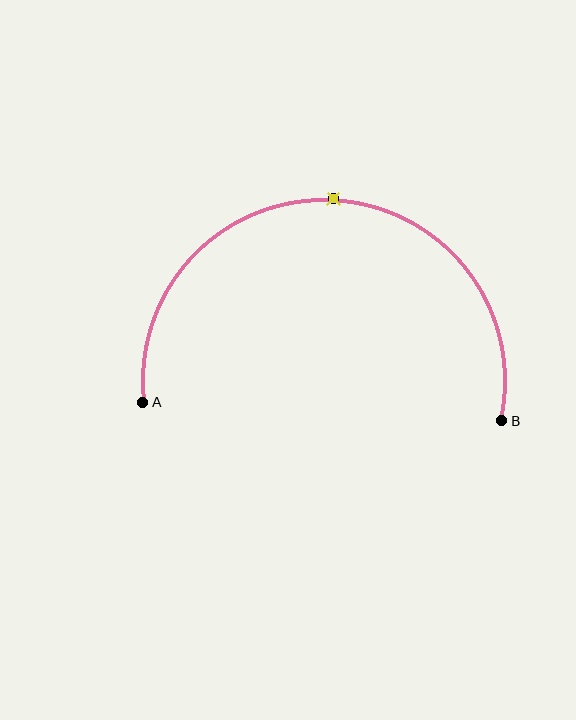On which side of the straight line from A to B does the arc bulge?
The arc bulges above the straight line connecting A and B.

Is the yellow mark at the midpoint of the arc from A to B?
Yes. The yellow mark lies on the arc at equal arc-length from both A and B — it is the arc midpoint.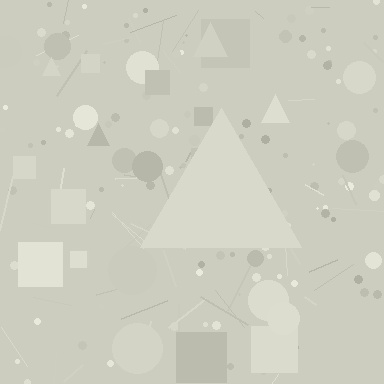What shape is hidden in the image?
A triangle is hidden in the image.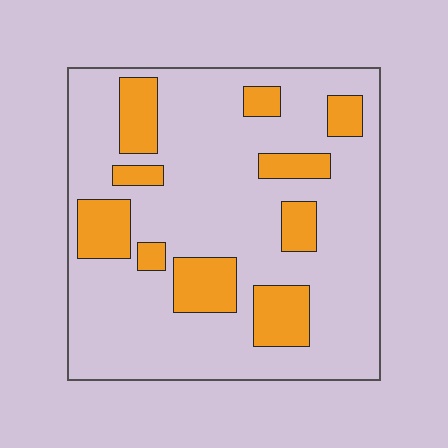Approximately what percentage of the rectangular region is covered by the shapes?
Approximately 20%.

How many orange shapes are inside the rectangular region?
10.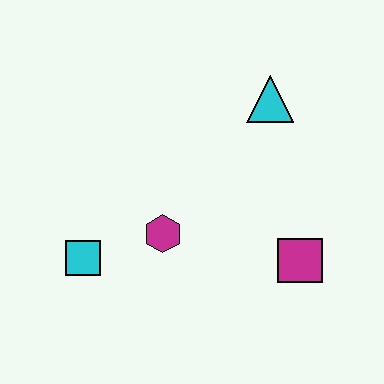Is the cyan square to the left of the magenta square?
Yes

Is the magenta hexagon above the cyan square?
Yes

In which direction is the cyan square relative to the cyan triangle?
The cyan square is to the left of the cyan triangle.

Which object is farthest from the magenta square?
The cyan square is farthest from the magenta square.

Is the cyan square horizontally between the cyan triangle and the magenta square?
No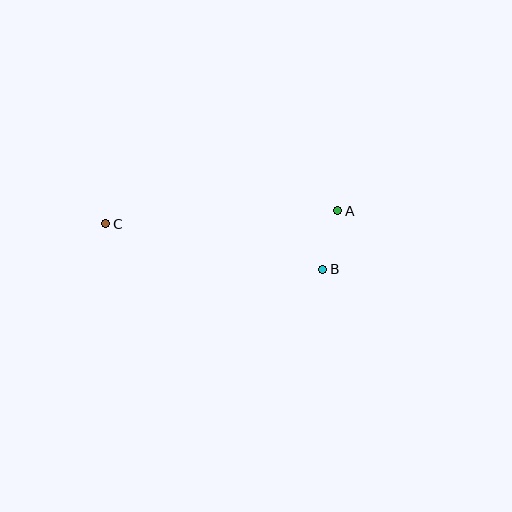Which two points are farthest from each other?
Points A and C are farthest from each other.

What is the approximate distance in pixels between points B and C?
The distance between B and C is approximately 221 pixels.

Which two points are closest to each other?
Points A and B are closest to each other.